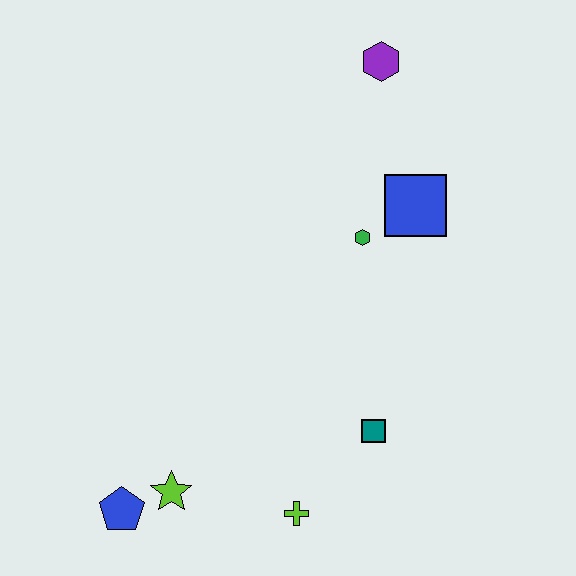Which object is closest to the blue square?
The green hexagon is closest to the blue square.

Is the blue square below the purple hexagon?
Yes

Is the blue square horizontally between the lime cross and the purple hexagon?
No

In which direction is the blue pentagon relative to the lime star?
The blue pentagon is to the left of the lime star.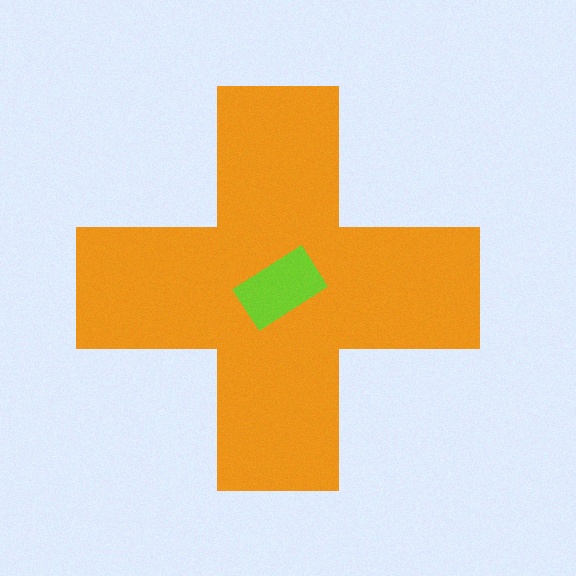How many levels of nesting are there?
2.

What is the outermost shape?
The orange cross.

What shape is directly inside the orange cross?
The lime rectangle.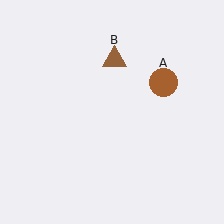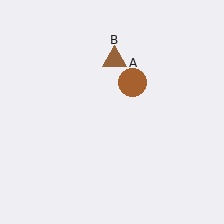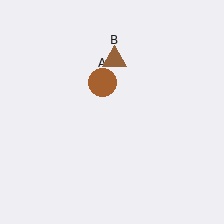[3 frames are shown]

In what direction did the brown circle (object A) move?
The brown circle (object A) moved left.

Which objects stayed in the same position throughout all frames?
Brown triangle (object B) remained stationary.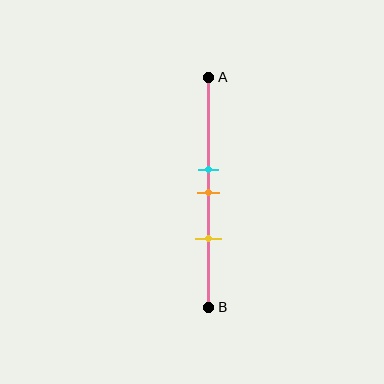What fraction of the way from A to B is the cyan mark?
The cyan mark is approximately 40% (0.4) of the way from A to B.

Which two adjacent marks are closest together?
The cyan and orange marks are the closest adjacent pair.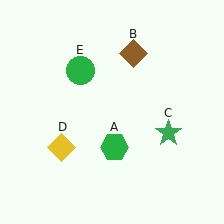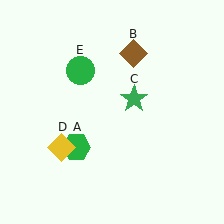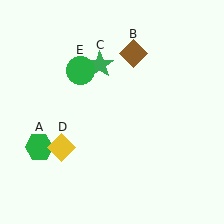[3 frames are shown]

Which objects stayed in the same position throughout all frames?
Brown diamond (object B) and yellow diamond (object D) and green circle (object E) remained stationary.